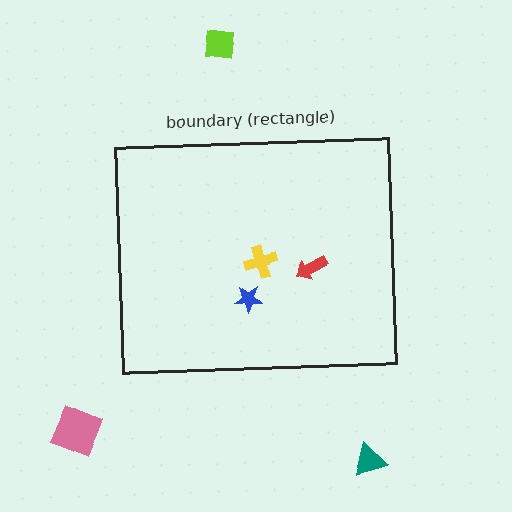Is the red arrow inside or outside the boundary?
Inside.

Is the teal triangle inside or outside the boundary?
Outside.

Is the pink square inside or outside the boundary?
Outside.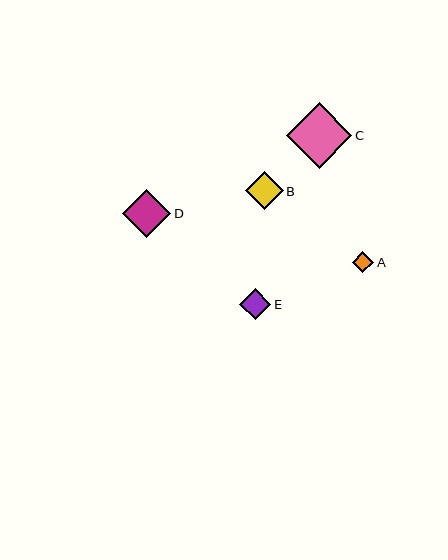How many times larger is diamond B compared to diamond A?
Diamond B is approximately 1.8 times the size of diamond A.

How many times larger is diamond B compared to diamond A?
Diamond B is approximately 1.8 times the size of diamond A.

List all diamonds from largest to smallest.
From largest to smallest: C, D, B, E, A.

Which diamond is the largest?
Diamond C is the largest with a size of approximately 66 pixels.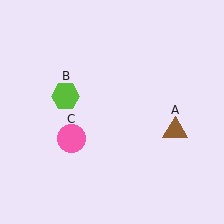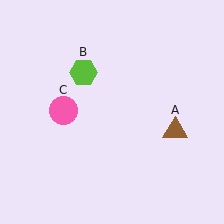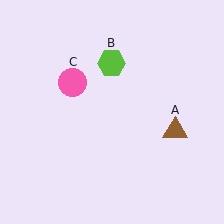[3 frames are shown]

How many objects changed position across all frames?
2 objects changed position: lime hexagon (object B), pink circle (object C).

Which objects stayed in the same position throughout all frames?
Brown triangle (object A) remained stationary.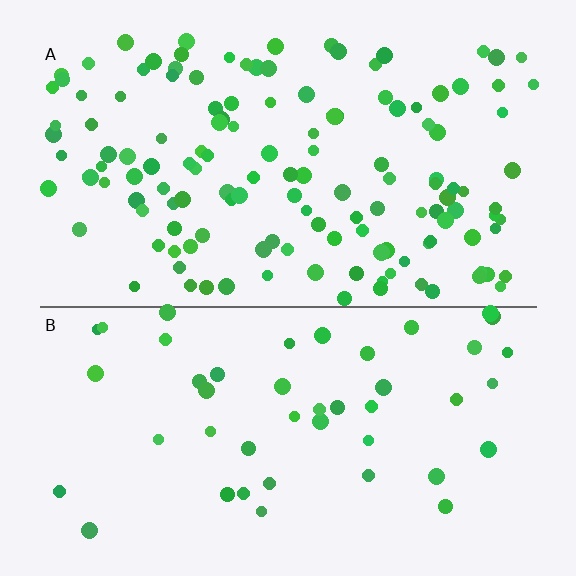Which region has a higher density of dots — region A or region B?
A (the top).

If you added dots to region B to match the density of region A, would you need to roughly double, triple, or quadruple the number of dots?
Approximately triple.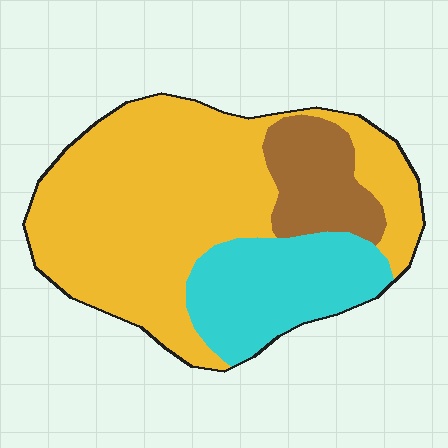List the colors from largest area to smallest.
From largest to smallest: yellow, cyan, brown.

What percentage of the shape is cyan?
Cyan covers about 25% of the shape.